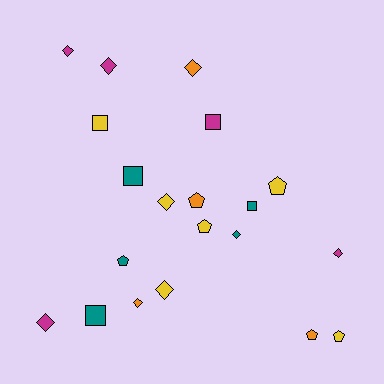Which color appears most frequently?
Yellow, with 6 objects.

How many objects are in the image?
There are 20 objects.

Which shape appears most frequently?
Diamond, with 9 objects.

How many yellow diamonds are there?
There are 2 yellow diamonds.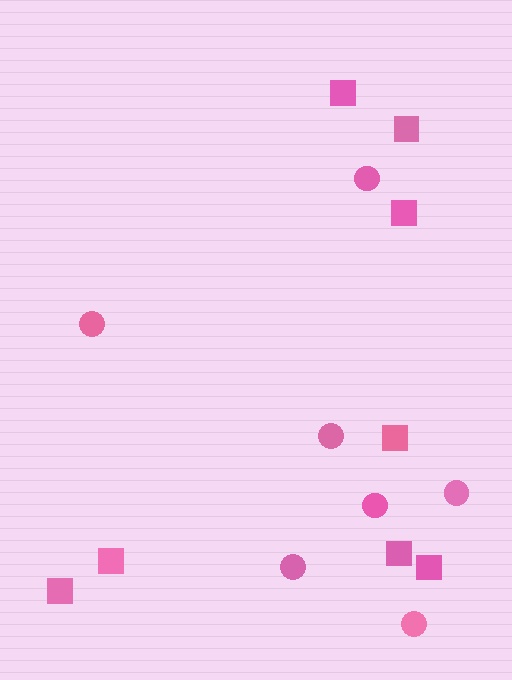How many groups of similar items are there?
There are 2 groups: one group of squares (8) and one group of circles (7).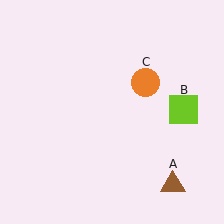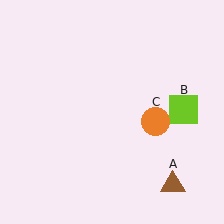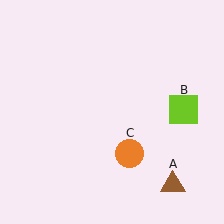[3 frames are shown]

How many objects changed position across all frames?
1 object changed position: orange circle (object C).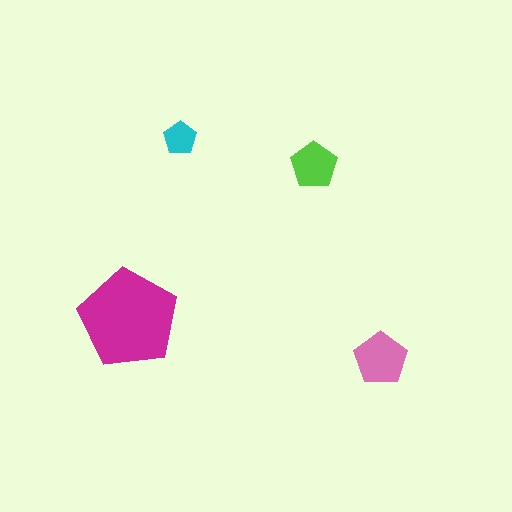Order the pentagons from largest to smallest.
the magenta one, the pink one, the lime one, the cyan one.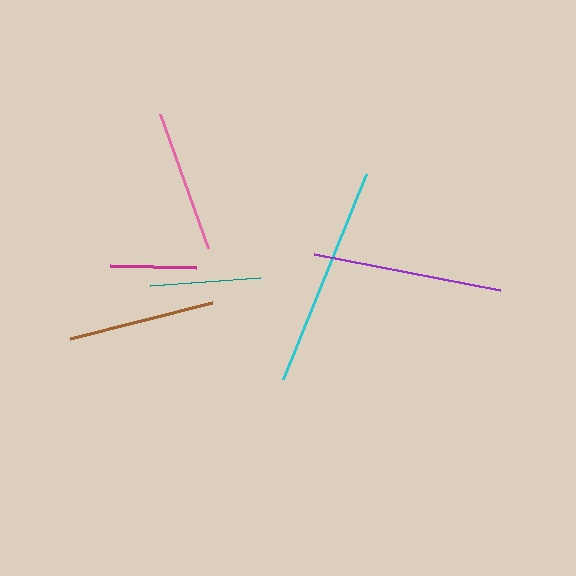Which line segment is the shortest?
The magenta line is the shortest at approximately 86 pixels.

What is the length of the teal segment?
The teal segment is approximately 110 pixels long.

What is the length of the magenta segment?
The magenta segment is approximately 86 pixels long.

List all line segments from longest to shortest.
From longest to shortest: cyan, purple, brown, pink, teal, magenta.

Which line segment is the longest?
The cyan line is the longest at approximately 221 pixels.